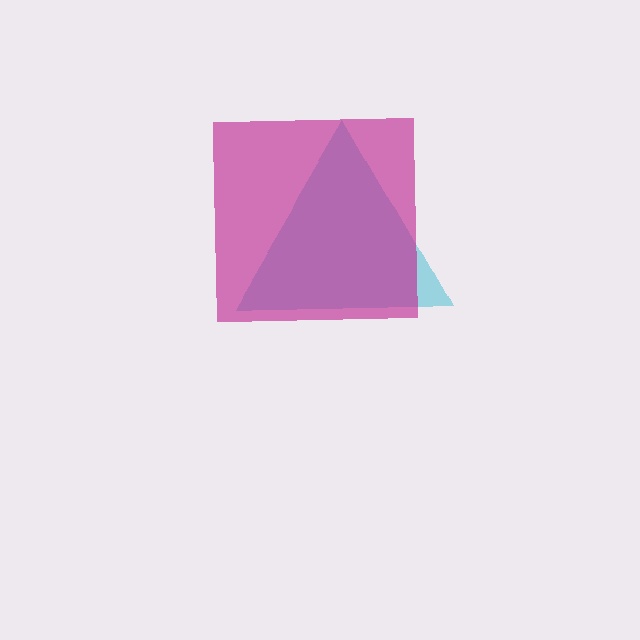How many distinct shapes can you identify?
There are 2 distinct shapes: a cyan triangle, a magenta square.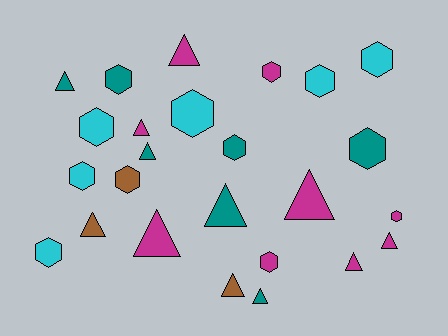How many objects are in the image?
There are 25 objects.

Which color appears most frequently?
Magenta, with 9 objects.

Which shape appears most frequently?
Hexagon, with 13 objects.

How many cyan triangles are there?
There are no cyan triangles.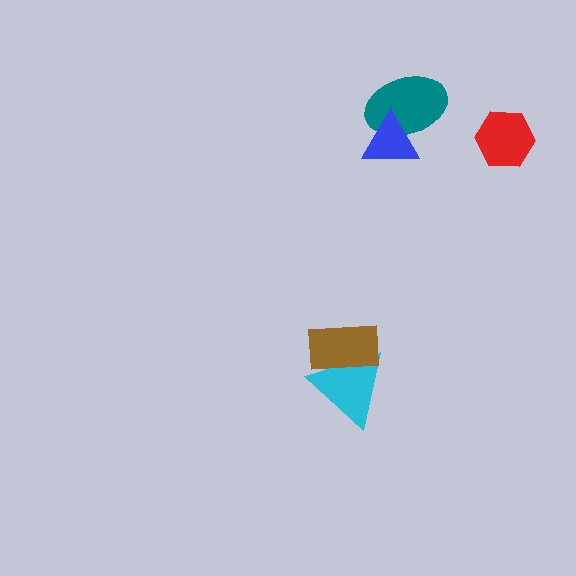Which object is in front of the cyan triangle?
The brown rectangle is in front of the cyan triangle.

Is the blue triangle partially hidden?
No, no other shape covers it.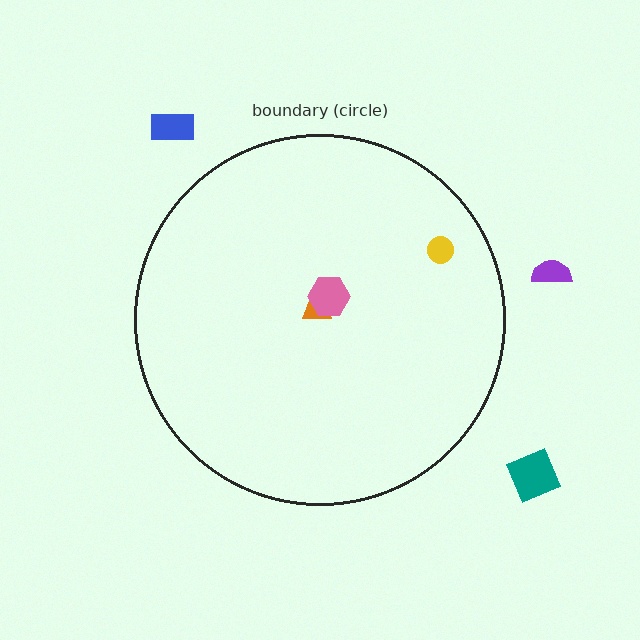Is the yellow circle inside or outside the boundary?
Inside.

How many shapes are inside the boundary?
3 inside, 3 outside.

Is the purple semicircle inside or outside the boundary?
Outside.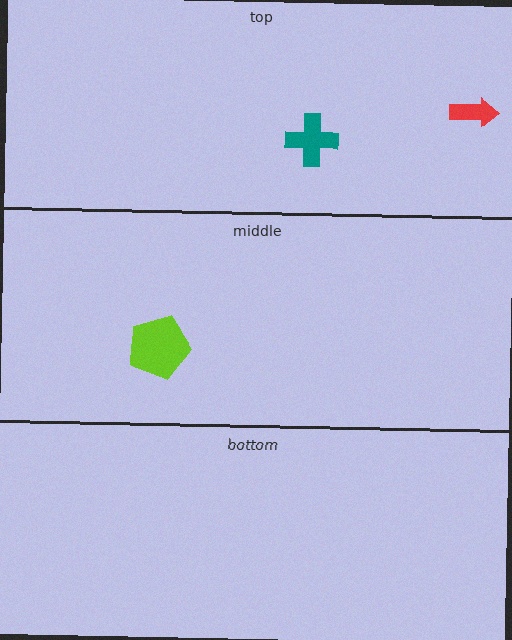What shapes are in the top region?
The red arrow, the teal cross.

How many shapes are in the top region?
2.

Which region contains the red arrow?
The top region.